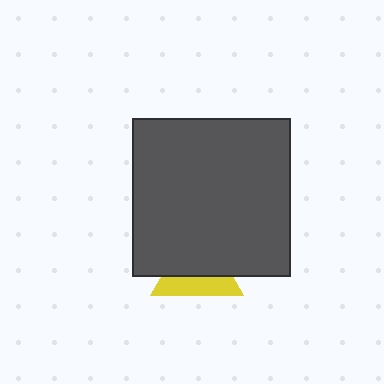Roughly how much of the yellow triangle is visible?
A small part of it is visible (roughly 40%).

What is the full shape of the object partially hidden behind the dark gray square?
The partially hidden object is a yellow triangle.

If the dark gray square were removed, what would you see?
You would see the complete yellow triangle.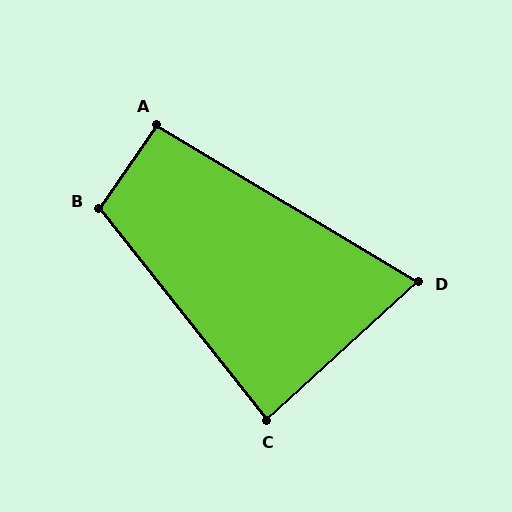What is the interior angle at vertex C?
Approximately 86 degrees (approximately right).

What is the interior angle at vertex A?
Approximately 94 degrees (approximately right).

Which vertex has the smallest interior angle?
D, at approximately 73 degrees.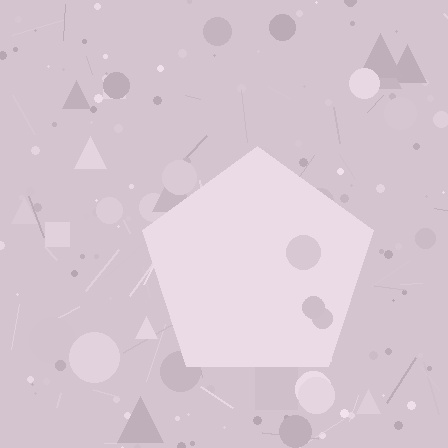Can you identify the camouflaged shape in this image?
The camouflaged shape is a pentagon.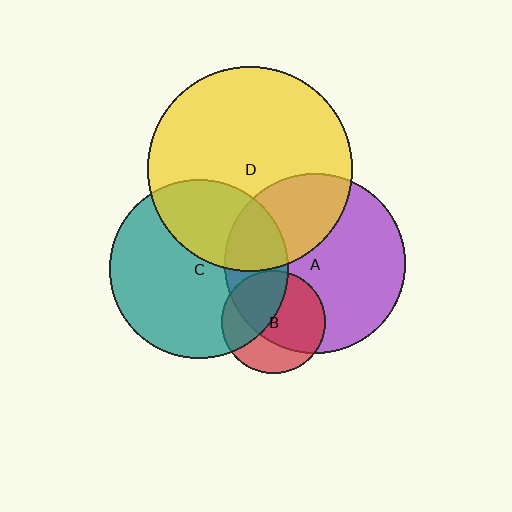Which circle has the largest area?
Circle D (yellow).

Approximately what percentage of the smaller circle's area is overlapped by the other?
Approximately 40%.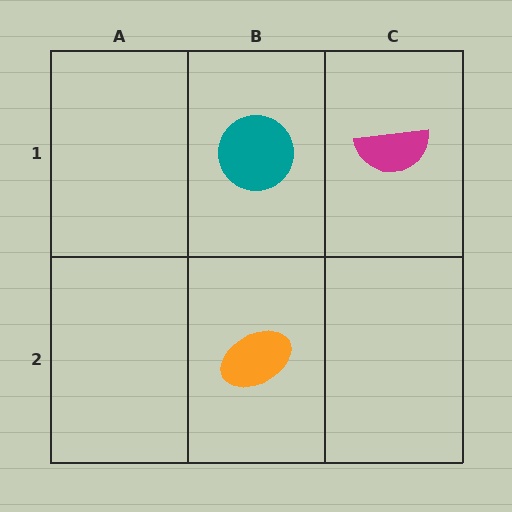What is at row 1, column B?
A teal circle.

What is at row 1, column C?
A magenta semicircle.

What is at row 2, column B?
An orange ellipse.